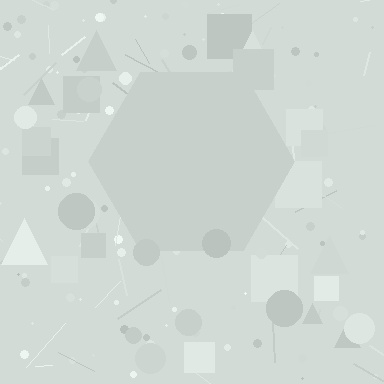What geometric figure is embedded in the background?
A hexagon is embedded in the background.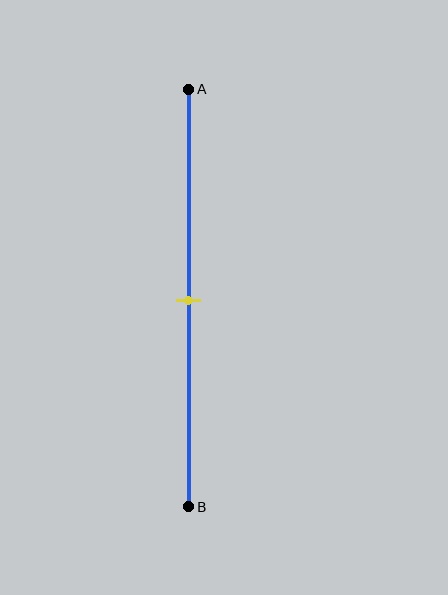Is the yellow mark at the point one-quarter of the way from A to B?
No, the mark is at about 50% from A, not at the 25% one-quarter point.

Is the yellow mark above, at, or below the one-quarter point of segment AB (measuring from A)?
The yellow mark is below the one-quarter point of segment AB.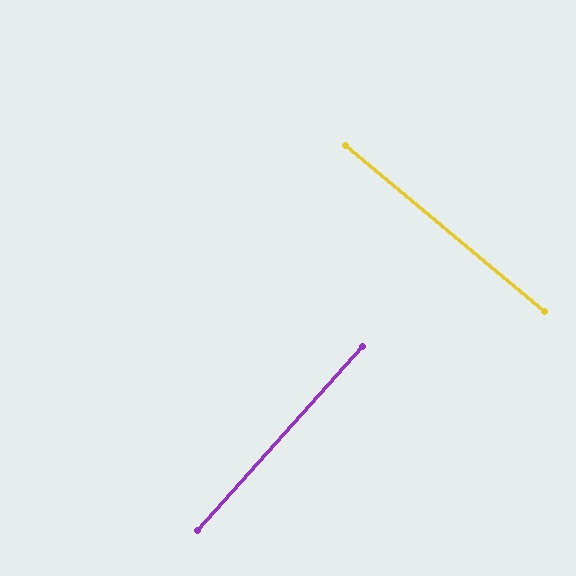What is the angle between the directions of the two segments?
Approximately 88 degrees.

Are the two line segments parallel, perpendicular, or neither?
Perpendicular — they meet at approximately 88°.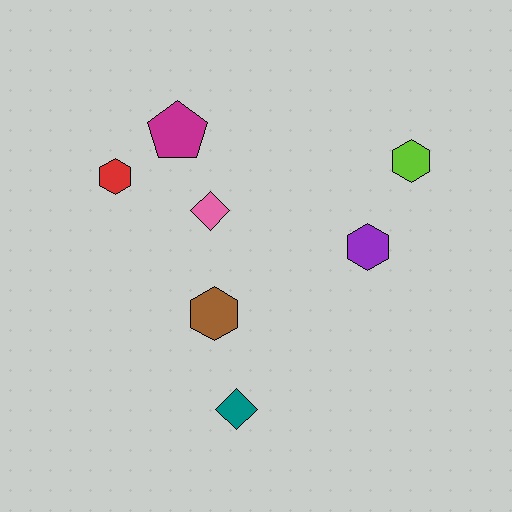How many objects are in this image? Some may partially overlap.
There are 7 objects.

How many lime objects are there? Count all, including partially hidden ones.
There is 1 lime object.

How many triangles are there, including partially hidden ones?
There are no triangles.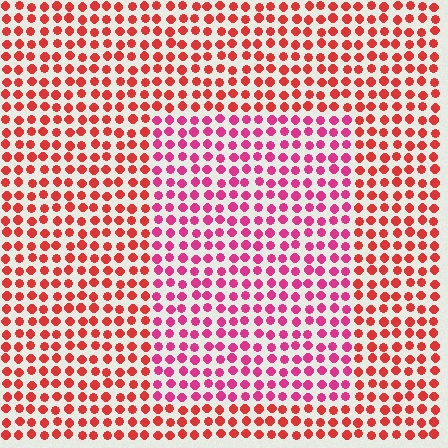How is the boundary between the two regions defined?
The boundary is defined purely by a slight shift in hue (about 32 degrees). Spacing, size, and orientation are identical on both sides.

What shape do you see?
I see a rectangle.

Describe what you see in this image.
The image is filled with small red elements in a uniform arrangement. A rectangle-shaped region is visible where the elements are tinted to a slightly different hue, forming a subtle color boundary.